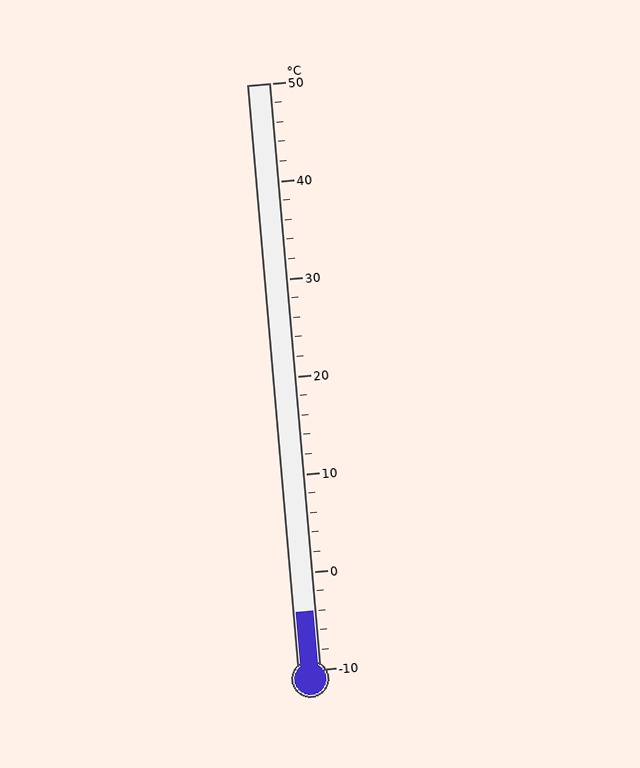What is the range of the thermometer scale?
The thermometer scale ranges from -10°C to 50°C.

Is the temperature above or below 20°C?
The temperature is below 20°C.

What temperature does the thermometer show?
The thermometer shows approximately -4°C.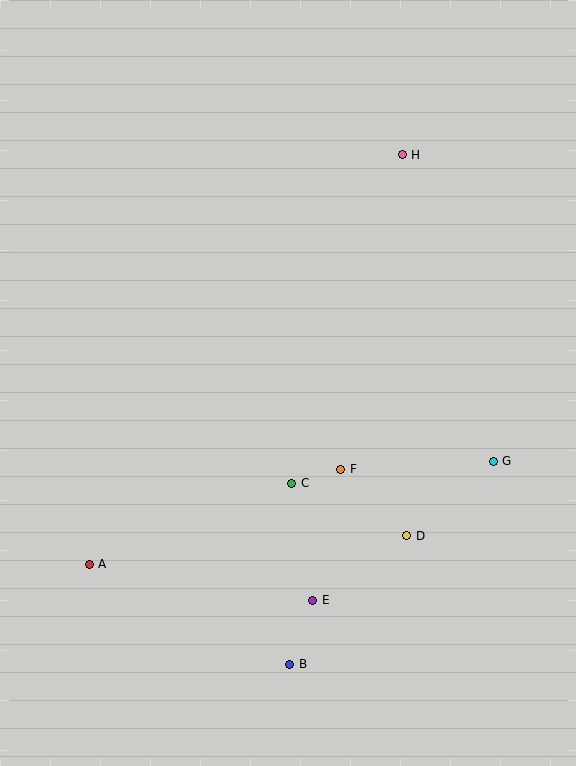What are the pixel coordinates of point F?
Point F is at (341, 469).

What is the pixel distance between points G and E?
The distance between G and E is 228 pixels.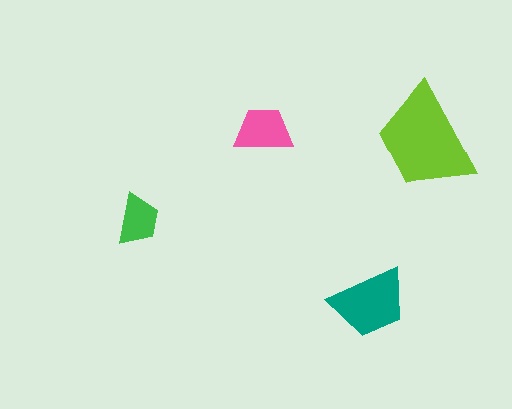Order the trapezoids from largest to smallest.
the lime one, the teal one, the pink one, the green one.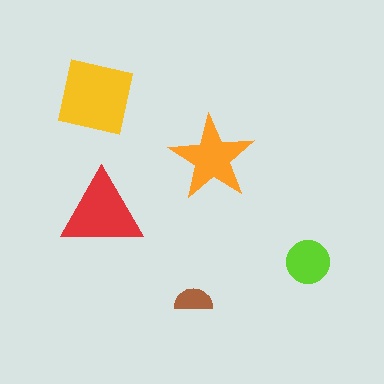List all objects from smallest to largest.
The brown semicircle, the lime circle, the orange star, the red triangle, the yellow square.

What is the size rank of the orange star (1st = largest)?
3rd.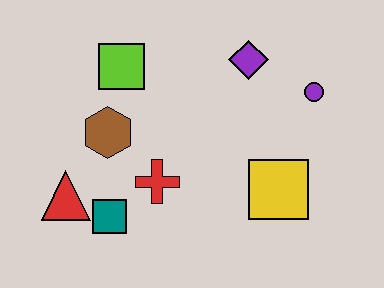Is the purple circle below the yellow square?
No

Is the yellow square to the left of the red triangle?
No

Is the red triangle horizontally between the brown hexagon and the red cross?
No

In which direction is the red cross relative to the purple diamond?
The red cross is below the purple diamond.